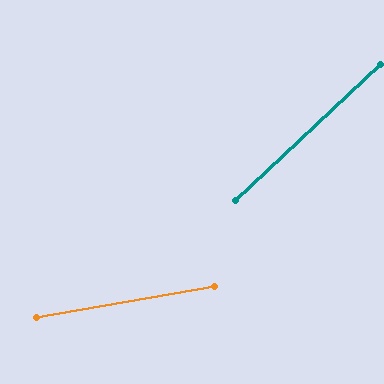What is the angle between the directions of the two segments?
Approximately 33 degrees.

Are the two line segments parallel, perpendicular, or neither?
Neither parallel nor perpendicular — they differ by about 33°.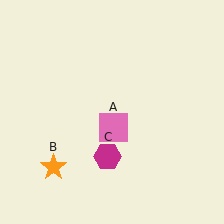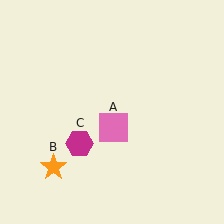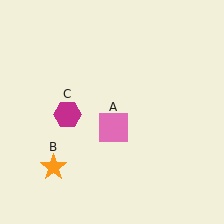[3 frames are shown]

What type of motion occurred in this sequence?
The magenta hexagon (object C) rotated clockwise around the center of the scene.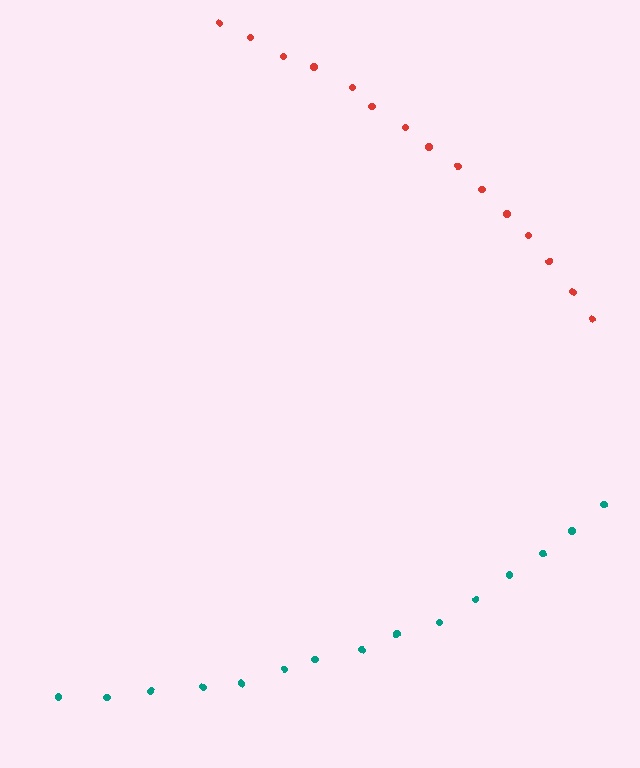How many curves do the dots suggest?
There are 2 distinct paths.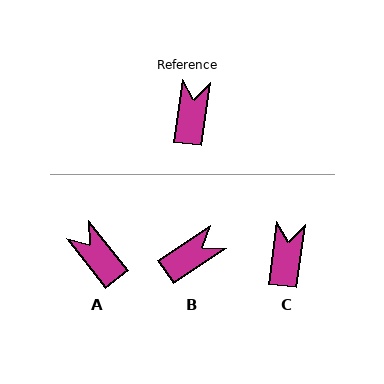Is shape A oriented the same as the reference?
No, it is off by about 46 degrees.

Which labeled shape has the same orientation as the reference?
C.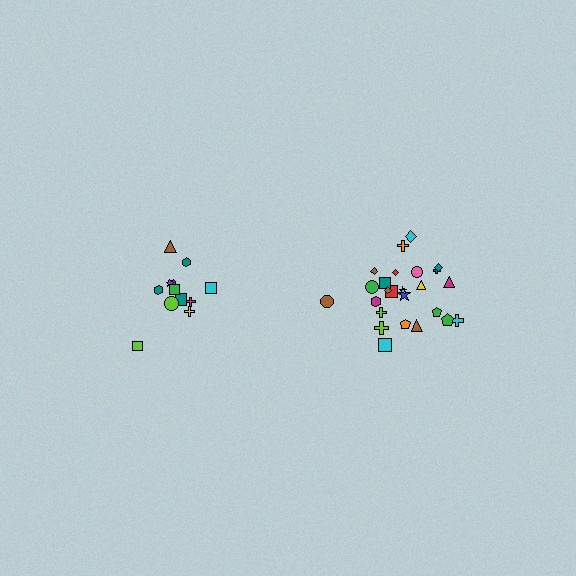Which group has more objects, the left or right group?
The right group.